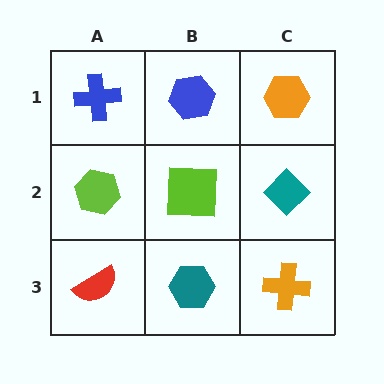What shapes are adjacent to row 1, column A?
A lime hexagon (row 2, column A), a blue hexagon (row 1, column B).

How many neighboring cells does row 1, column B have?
3.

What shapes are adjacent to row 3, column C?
A teal diamond (row 2, column C), a teal hexagon (row 3, column B).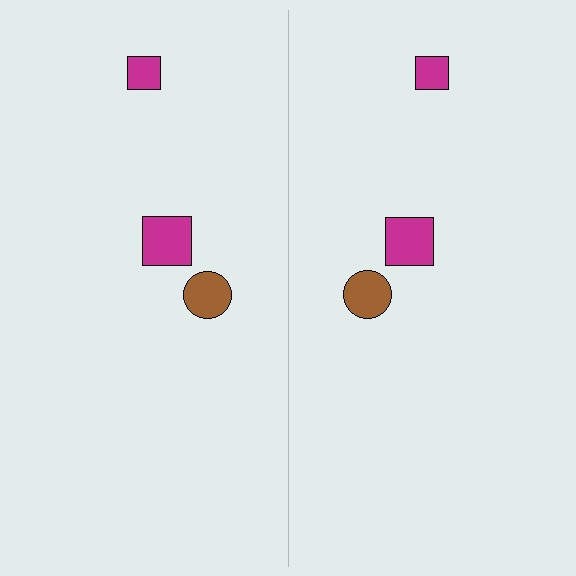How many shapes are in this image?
There are 6 shapes in this image.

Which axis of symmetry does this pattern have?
The pattern has a vertical axis of symmetry running through the center of the image.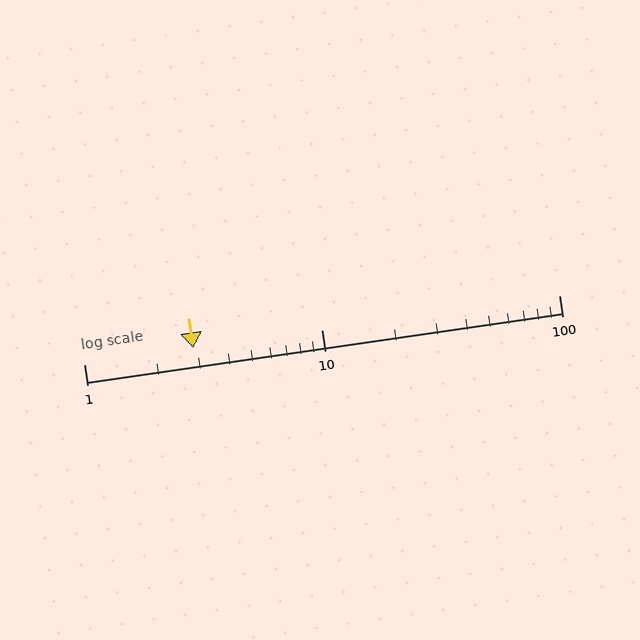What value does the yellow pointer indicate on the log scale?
The pointer indicates approximately 2.9.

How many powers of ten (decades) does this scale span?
The scale spans 2 decades, from 1 to 100.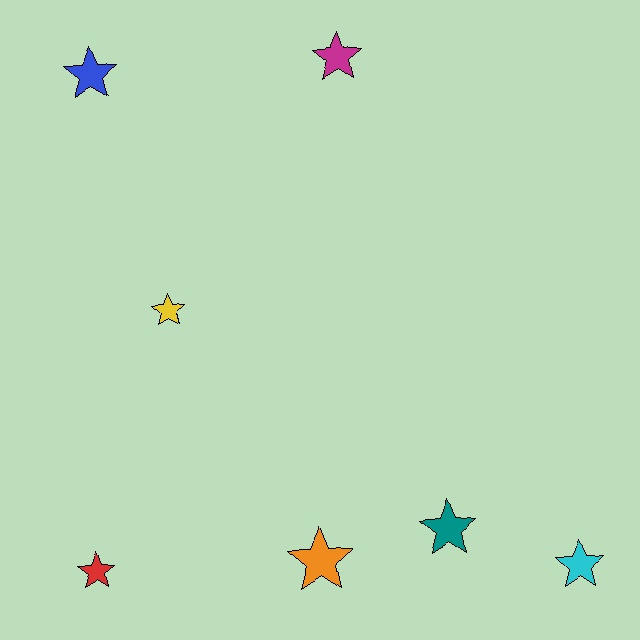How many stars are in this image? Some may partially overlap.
There are 7 stars.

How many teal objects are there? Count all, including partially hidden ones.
There is 1 teal object.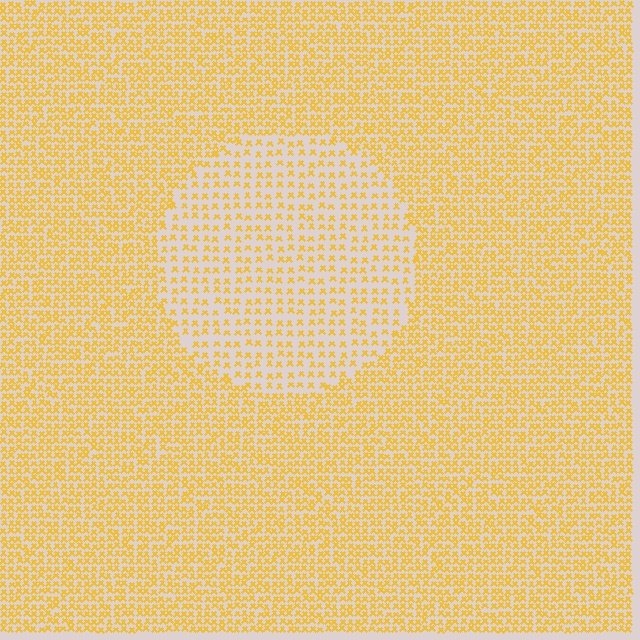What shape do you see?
I see a circle.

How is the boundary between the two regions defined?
The boundary is defined by a change in element density (approximately 2.0x ratio). All elements are the same color, size, and shape.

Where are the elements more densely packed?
The elements are more densely packed outside the circle boundary.